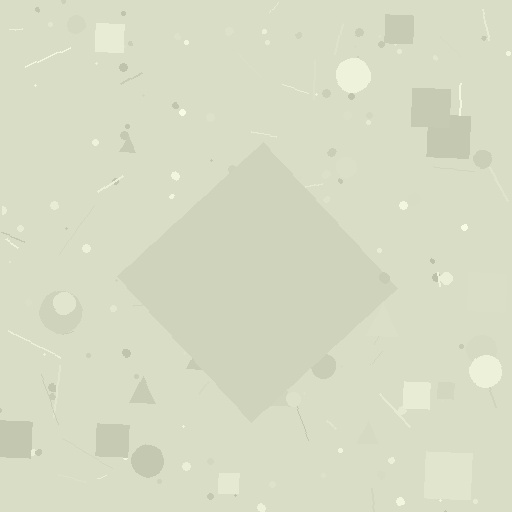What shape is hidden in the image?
A diamond is hidden in the image.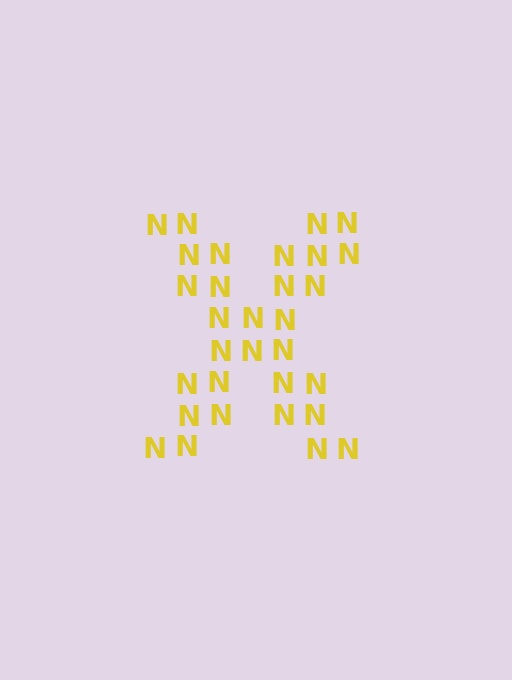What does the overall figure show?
The overall figure shows the letter X.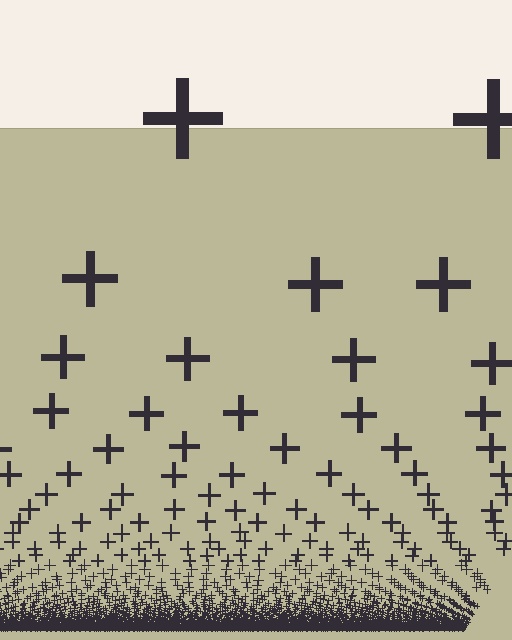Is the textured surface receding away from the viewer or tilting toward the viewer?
The surface appears to tilt toward the viewer. Texture elements get larger and sparser toward the top.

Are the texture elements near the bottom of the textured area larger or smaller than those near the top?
Smaller. The gradient is inverted — elements near the bottom are smaller and denser.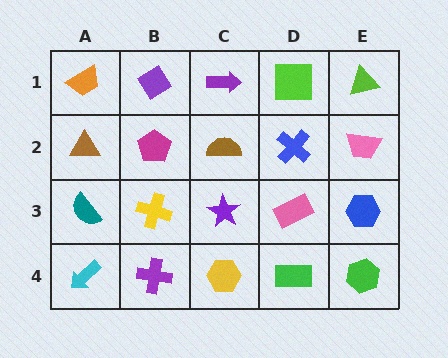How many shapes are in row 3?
5 shapes.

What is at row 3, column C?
A purple star.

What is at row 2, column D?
A blue cross.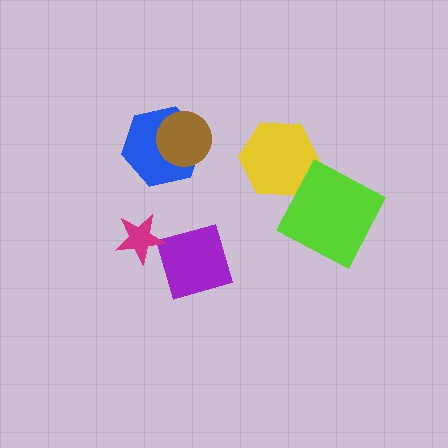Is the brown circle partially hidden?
No, no other shape covers it.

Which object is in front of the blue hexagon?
The brown circle is in front of the blue hexagon.